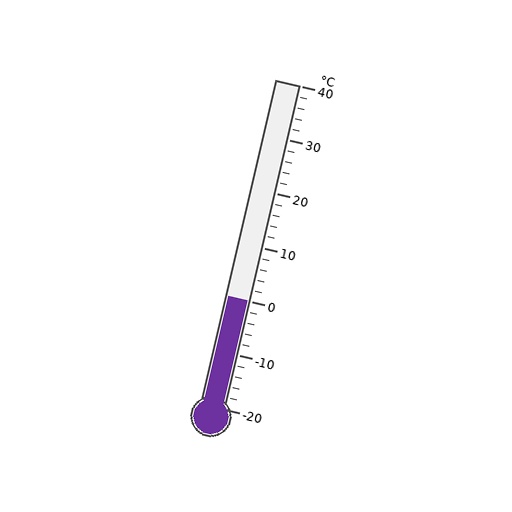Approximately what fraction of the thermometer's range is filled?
The thermometer is filled to approximately 35% of its range.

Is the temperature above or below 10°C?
The temperature is below 10°C.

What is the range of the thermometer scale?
The thermometer scale ranges from -20°C to 40°C.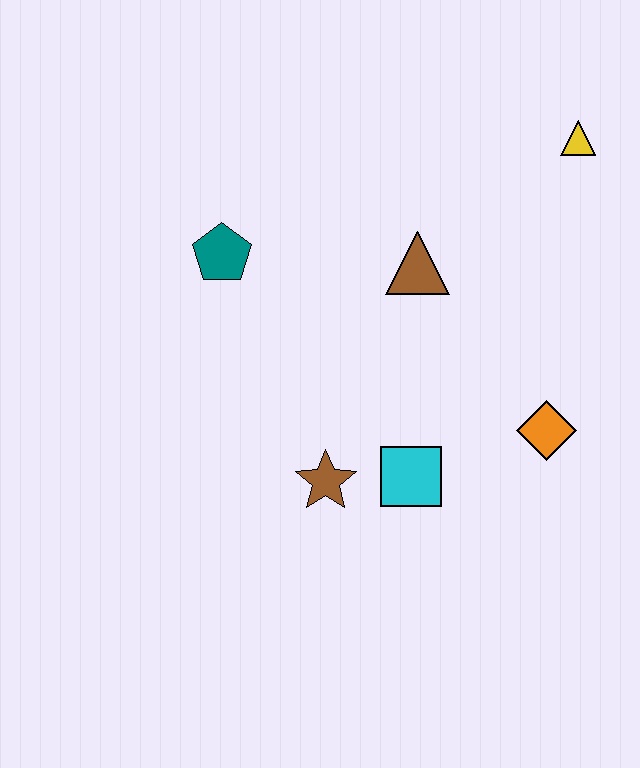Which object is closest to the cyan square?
The brown star is closest to the cyan square.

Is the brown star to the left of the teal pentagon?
No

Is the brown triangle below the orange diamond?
No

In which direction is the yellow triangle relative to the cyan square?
The yellow triangle is above the cyan square.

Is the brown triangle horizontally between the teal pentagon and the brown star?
No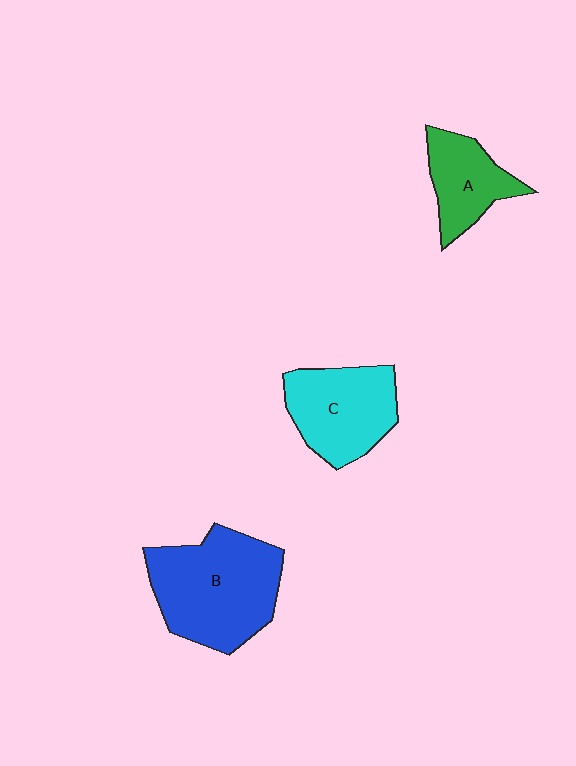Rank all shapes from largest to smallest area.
From largest to smallest: B (blue), C (cyan), A (green).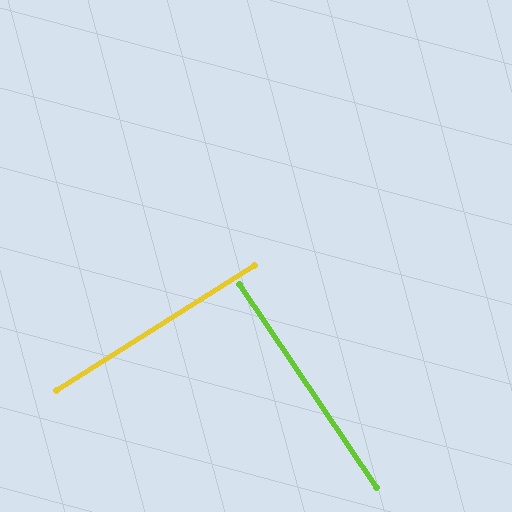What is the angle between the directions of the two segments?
Approximately 88 degrees.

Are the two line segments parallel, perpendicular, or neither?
Perpendicular — they meet at approximately 88°.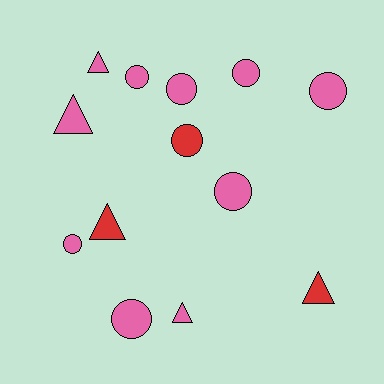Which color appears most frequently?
Pink, with 10 objects.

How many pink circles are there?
There are 7 pink circles.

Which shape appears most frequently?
Circle, with 8 objects.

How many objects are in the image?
There are 13 objects.